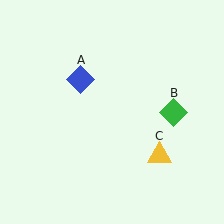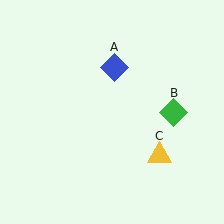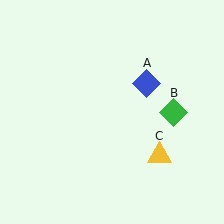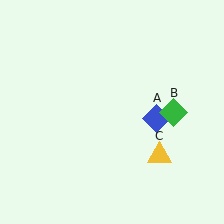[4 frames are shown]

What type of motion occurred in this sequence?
The blue diamond (object A) rotated clockwise around the center of the scene.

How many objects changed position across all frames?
1 object changed position: blue diamond (object A).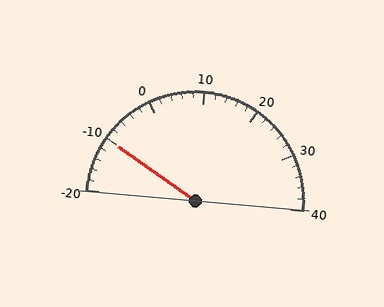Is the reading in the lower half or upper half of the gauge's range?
The reading is in the lower half of the range (-20 to 40).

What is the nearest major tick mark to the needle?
The nearest major tick mark is -10.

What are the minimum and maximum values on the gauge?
The gauge ranges from -20 to 40.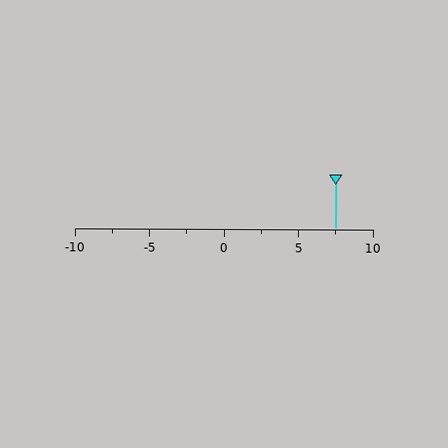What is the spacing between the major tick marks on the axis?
The major ticks are spaced 5 apart.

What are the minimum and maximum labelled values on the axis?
The axis runs from -10 to 10.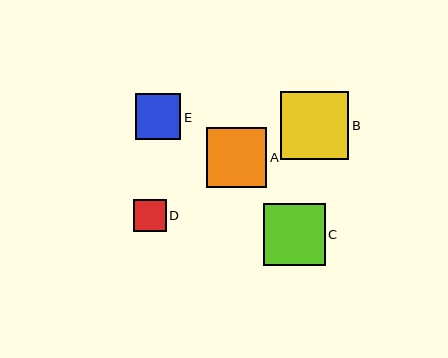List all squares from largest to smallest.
From largest to smallest: B, C, A, E, D.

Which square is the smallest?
Square D is the smallest with a size of approximately 33 pixels.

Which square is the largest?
Square B is the largest with a size of approximately 68 pixels.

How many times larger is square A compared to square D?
Square A is approximately 1.8 times the size of square D.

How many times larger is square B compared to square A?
Square B is approximately 1.1 times the size of square A.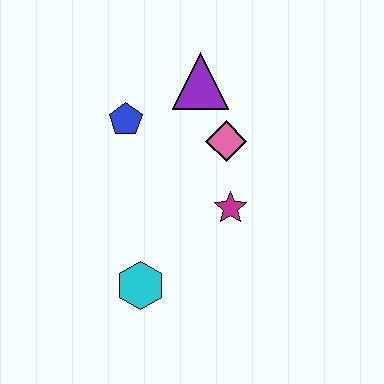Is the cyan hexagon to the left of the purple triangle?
Yes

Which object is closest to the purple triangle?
The pink diamond is closest to the purple triangle.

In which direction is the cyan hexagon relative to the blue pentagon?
The cyan hexagon is below the blue pentagon.